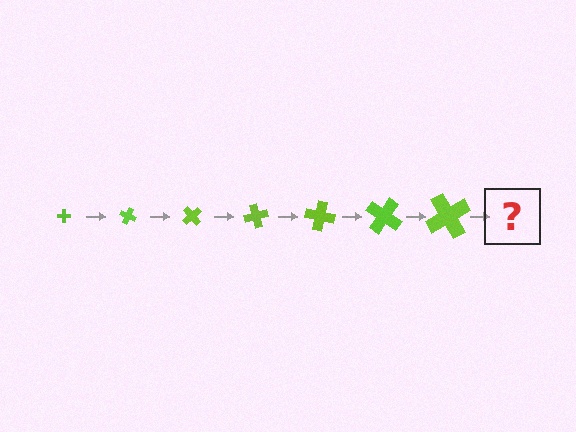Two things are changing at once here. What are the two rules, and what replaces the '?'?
The two rules are that the cross grows larger each step and it rotates 25 degrees each step. The '?' should be a cross, larger than the previous one and rotated 175 degrees from the start.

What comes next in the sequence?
The next element should be a cross, larger than the previous one and rotated 175 degrees from the start.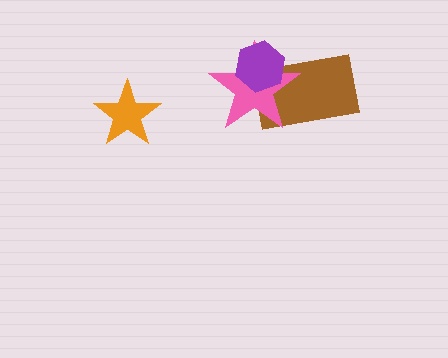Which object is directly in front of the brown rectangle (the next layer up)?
The pink star is directly in front of the brown rectangle.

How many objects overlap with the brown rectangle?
2 objects overlap with the brown rectangle.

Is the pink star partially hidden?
Yes, it is partially covered by another shape.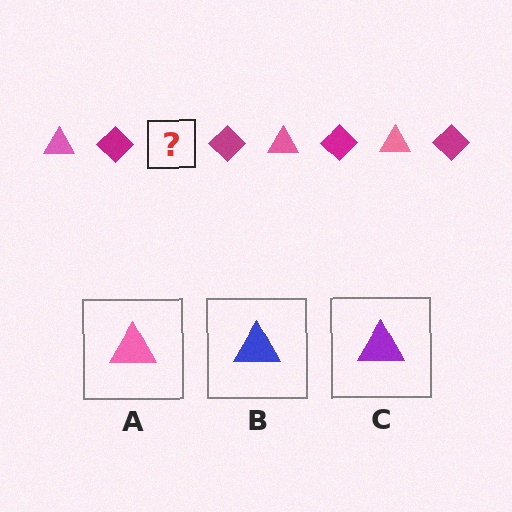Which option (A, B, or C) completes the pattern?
A.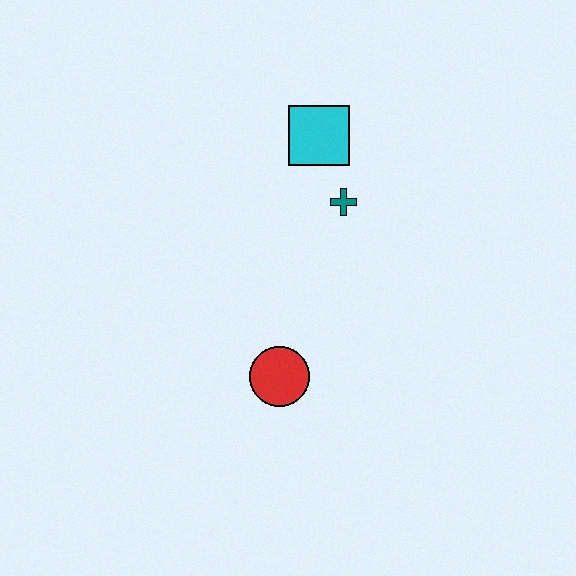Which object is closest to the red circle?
The teal cross is closest to the red circle.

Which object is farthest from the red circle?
The cyan square is farthest from the red circle.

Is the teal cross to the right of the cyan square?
Yes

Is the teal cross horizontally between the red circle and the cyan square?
No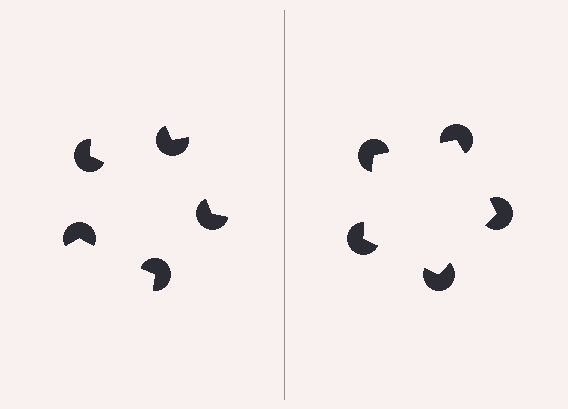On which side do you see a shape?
An illusory pentagon appears on the right side. On the left side the wedge cuts are rotated, so no coherent shape forms.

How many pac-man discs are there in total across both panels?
10 — 5 on each side.